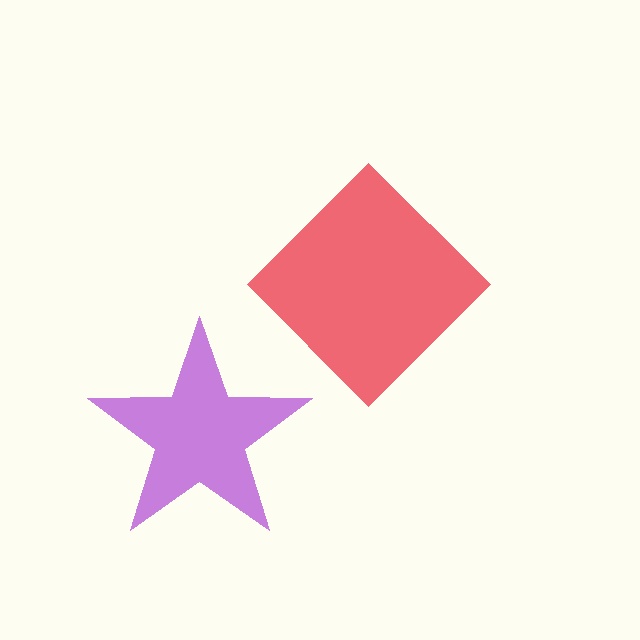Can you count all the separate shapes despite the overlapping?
Yes, there are 2 separate shapes.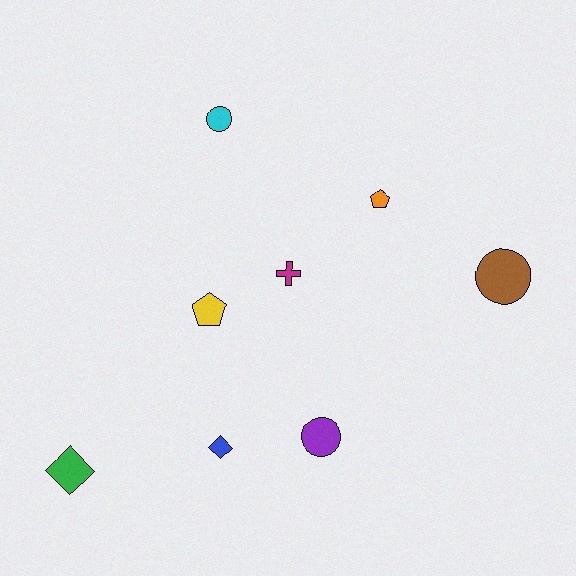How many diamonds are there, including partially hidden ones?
There are 2 diamonds.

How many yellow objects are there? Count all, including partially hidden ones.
There is 1 yellow object.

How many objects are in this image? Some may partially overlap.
There are 8 objects.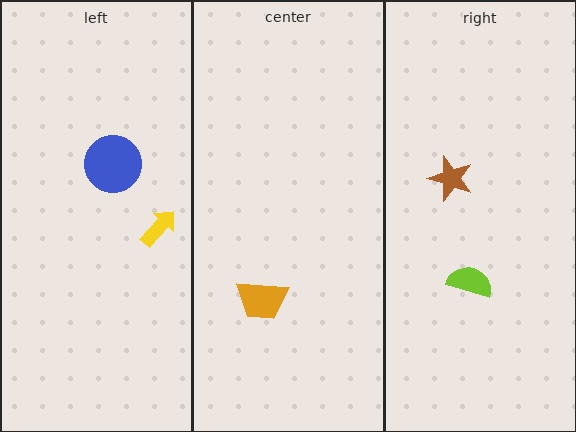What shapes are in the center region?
The orange trapezoid.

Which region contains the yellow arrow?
The left region.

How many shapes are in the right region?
2.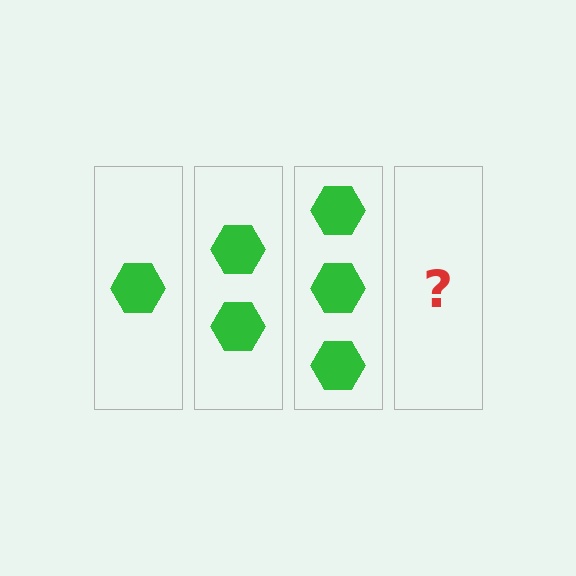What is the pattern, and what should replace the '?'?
The pattern is that each step adds one more hexagon. The '?' should be 4 hexagons.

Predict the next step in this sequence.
The next step is 4 hexagons.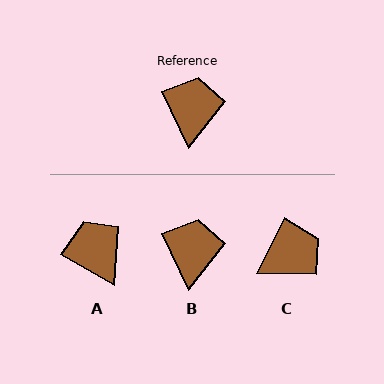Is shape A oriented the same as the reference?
No, it is off by about 34 degrees.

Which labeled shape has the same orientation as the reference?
B.